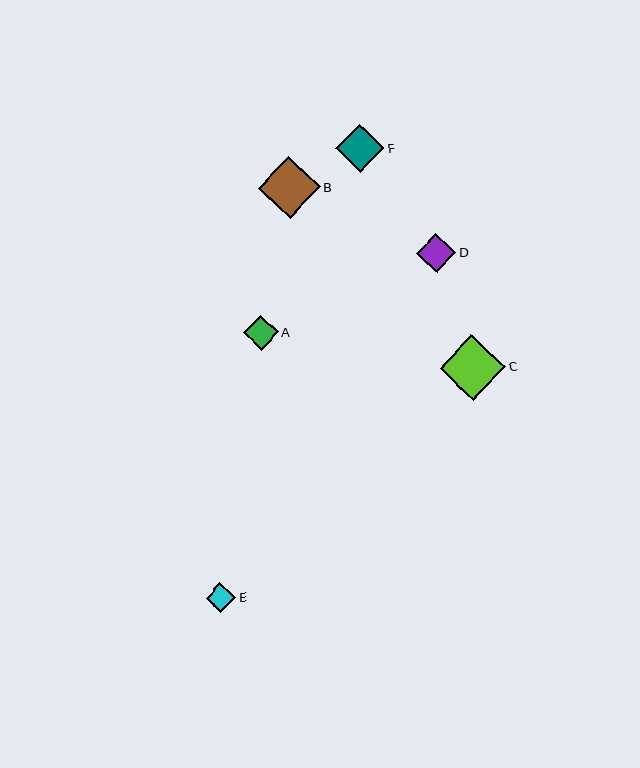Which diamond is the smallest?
Diamond E is the smallest with a size of approximately 30 pixels.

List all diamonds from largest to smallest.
From largest to smallest: C, B, F, D, A, E.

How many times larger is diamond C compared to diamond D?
Diamond C is approximately 1.7 times the size of diamond D.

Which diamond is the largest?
Diamond C is the largest with a size of approximately 66 pixels.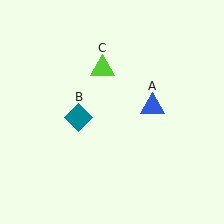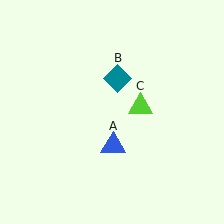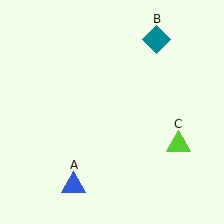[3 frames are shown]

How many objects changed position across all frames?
3 objects changed position: blue triangle (object A), teal diamond (object B), lime triangle (object C).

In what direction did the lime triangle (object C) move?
The lime triangle (object C) moved down and to the right.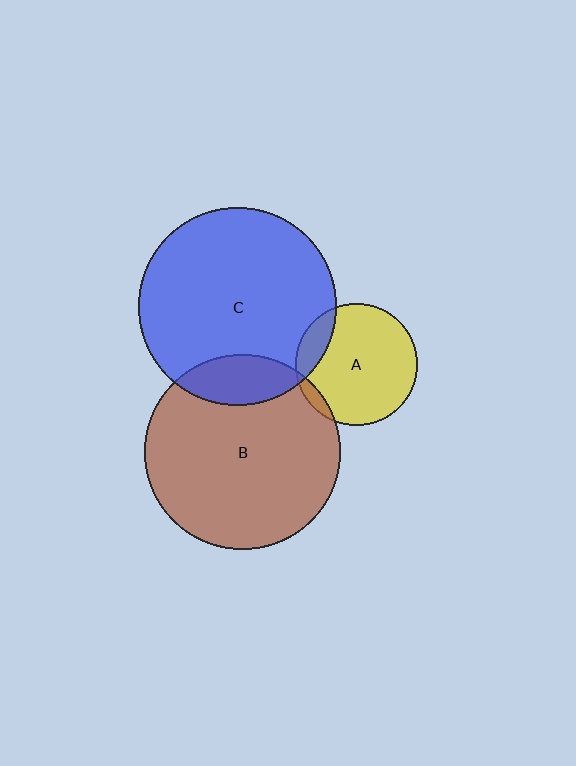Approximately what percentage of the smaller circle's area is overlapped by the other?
Approximately 5%.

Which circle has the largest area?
Circle C (blue).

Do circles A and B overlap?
Yes.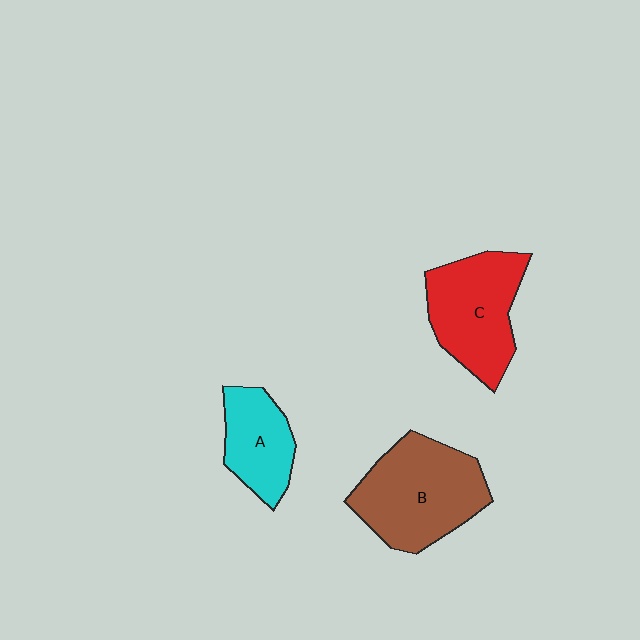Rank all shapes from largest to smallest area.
From largest to smallest: B (brown), C (red), A (cyan).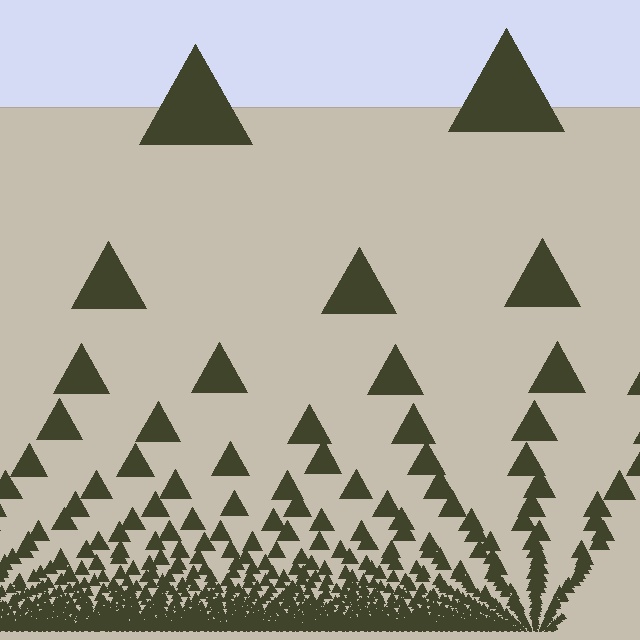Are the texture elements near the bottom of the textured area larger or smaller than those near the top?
Smaller. The gradient is inverted — elements near the bottom are smaller and denser.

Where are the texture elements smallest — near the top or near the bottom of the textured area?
Near the bottom.